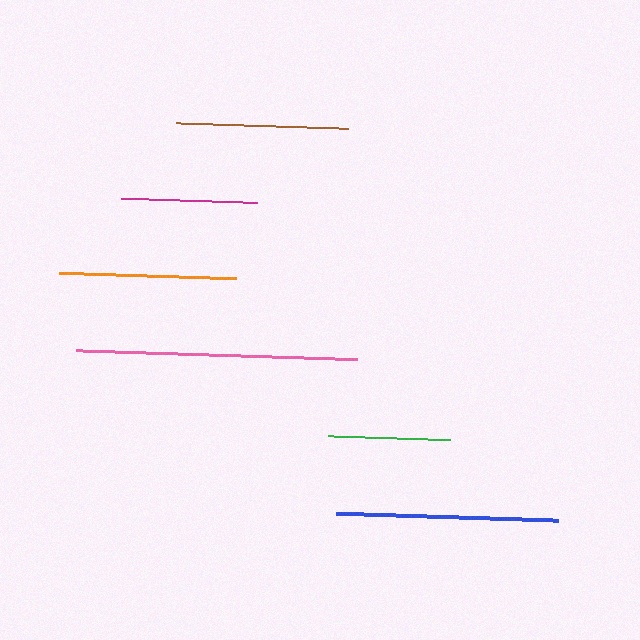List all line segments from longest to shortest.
From longest to shortest: pink, blue, orange, brown, magenta, green.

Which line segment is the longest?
The pink line is the longest at approximately 281 pixels.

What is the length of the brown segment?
The brown segment is approximately 172 pixels long.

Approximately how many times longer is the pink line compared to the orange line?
The pink line is approximately 1.6 times the length of the orange line.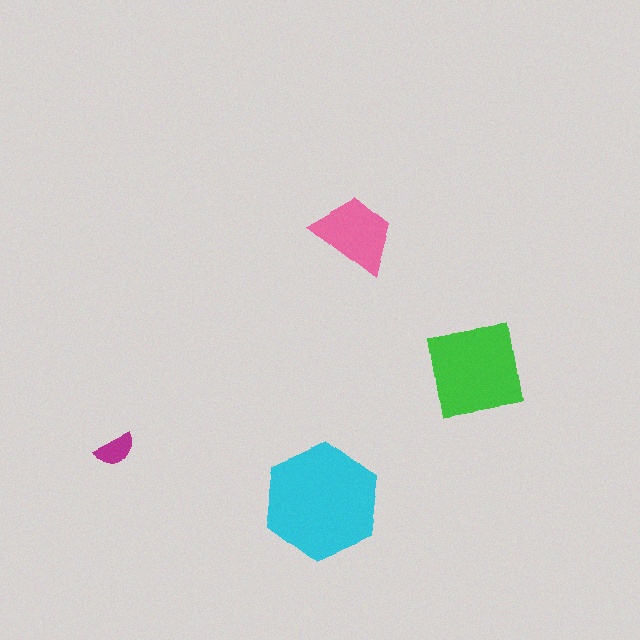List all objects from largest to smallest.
The cyan hexagon, the green square, the pink trapezoid, the magenta semicircle.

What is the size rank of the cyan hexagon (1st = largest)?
1st.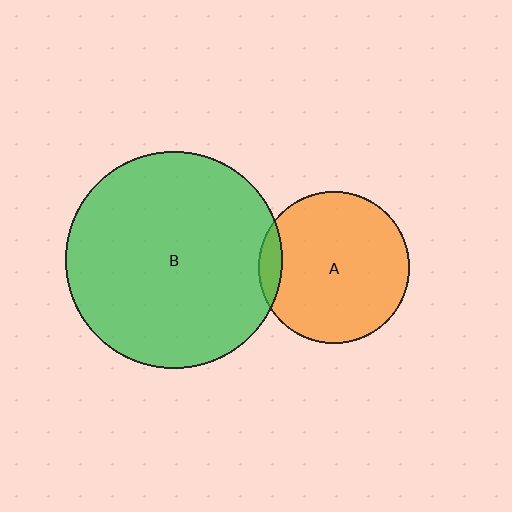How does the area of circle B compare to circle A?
Approximately 2.1 times.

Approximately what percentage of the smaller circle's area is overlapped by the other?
Approximately 10%.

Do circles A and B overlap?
Yes.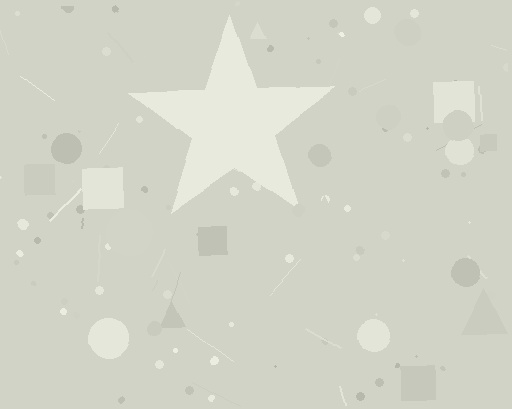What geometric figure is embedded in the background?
A star is embedded in the background.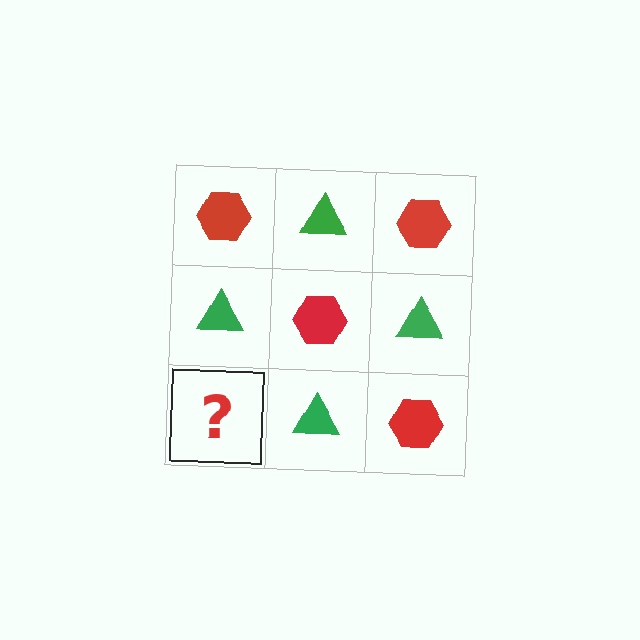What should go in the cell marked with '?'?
The missing cell should contain a red hexagon.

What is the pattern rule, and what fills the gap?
The rule is that it alternates red hexagon and green triangle in a checkerboard pattern. The gap should be filled with a red hexagon.